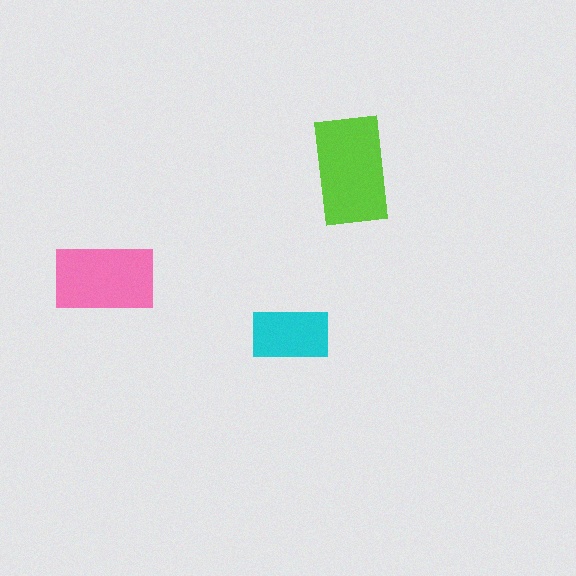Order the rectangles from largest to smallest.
the lime one, the pink one, the cyan one.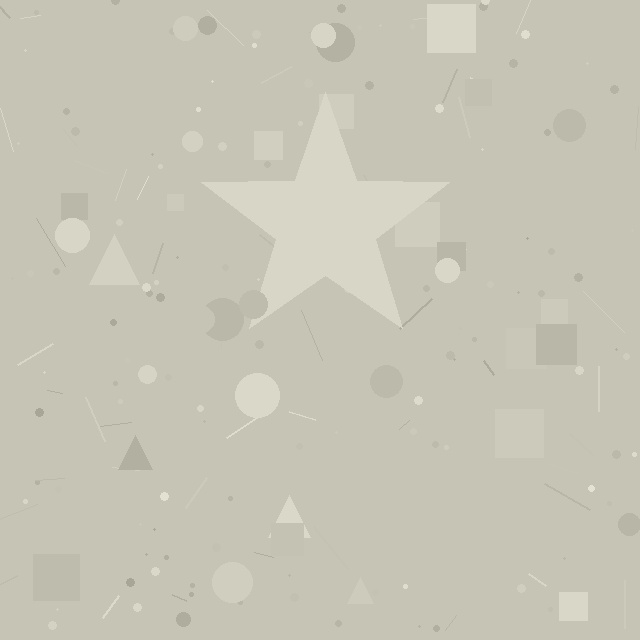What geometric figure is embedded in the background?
A star is embedded in the background.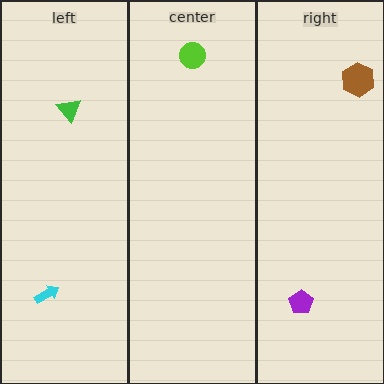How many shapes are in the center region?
1.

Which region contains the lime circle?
The center region.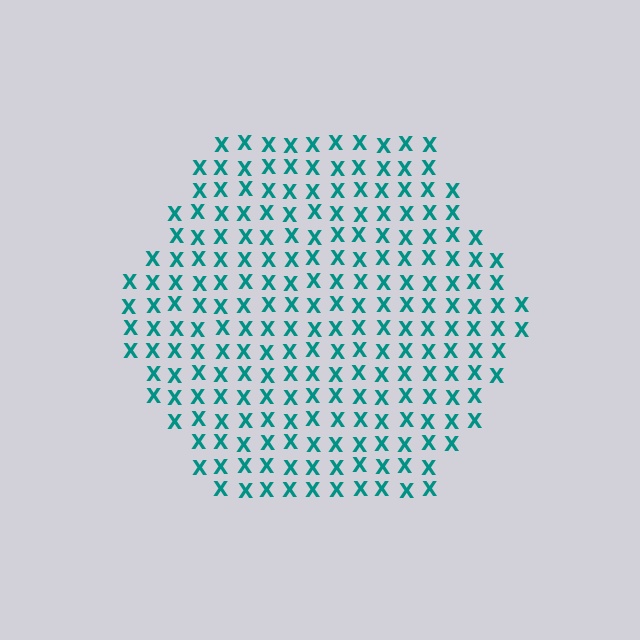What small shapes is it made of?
It is made of small letter X's.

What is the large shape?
The large shape is a hexagon.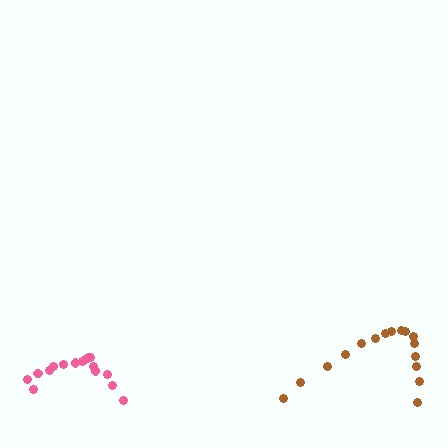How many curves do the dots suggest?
There are 2 distinct paths.